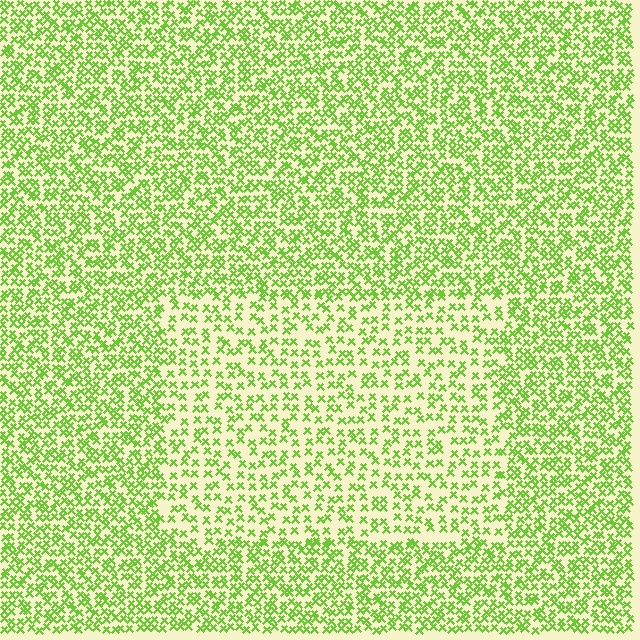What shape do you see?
I see a rectangle.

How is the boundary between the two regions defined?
The boundary is defined by a change in element density (approximately 1.8x ratio). All elements are the same color, size, and shape.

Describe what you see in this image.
The image contains small lime elements arranged at two different densities. A rectangle-shaped region is visible where the elements are less densely packed than the surrounding area.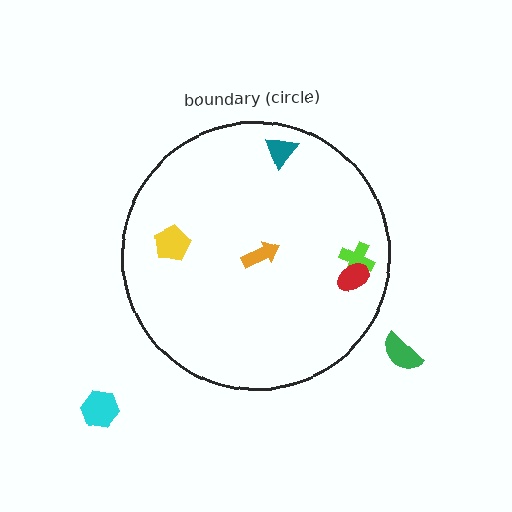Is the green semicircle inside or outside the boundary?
Outside.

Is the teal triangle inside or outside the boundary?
Inside.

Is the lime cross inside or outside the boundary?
Inside.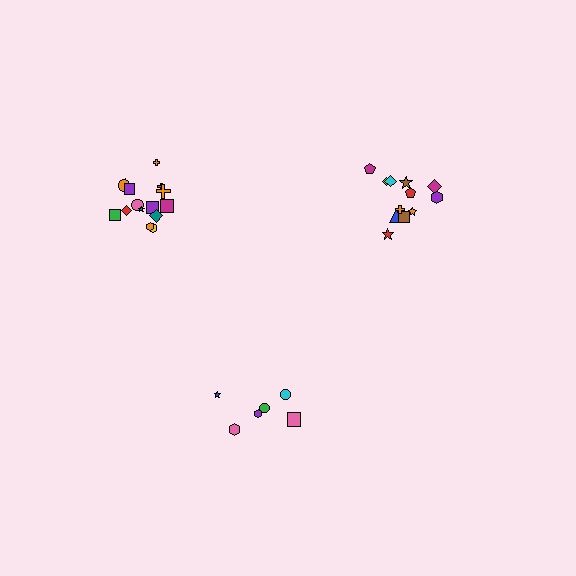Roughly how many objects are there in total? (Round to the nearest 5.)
Roughly 35 objects in total.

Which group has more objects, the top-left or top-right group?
The top-left group.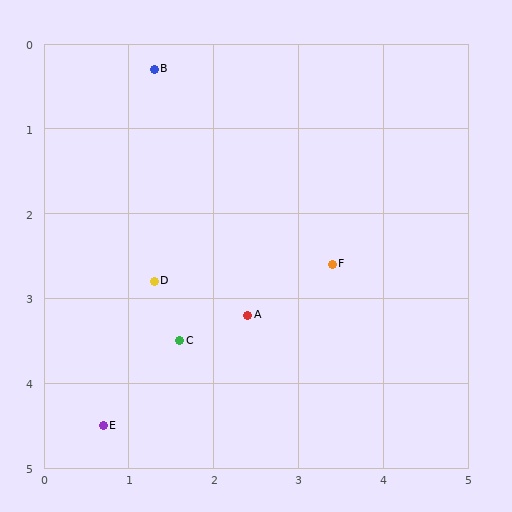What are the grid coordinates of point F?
Point F is at approximately (3.4, 2.6).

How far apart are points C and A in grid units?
Points C and A are about 0.9 grid units apart.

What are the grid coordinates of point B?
Point B is at approximately (1.3, 0.3).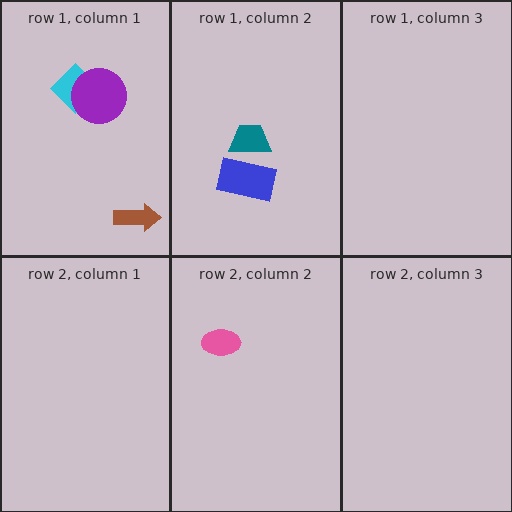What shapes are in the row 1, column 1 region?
The cyan diamond, the purple circle, the brown arrow.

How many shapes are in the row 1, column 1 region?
3.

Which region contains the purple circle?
The row 1, column 1 region.